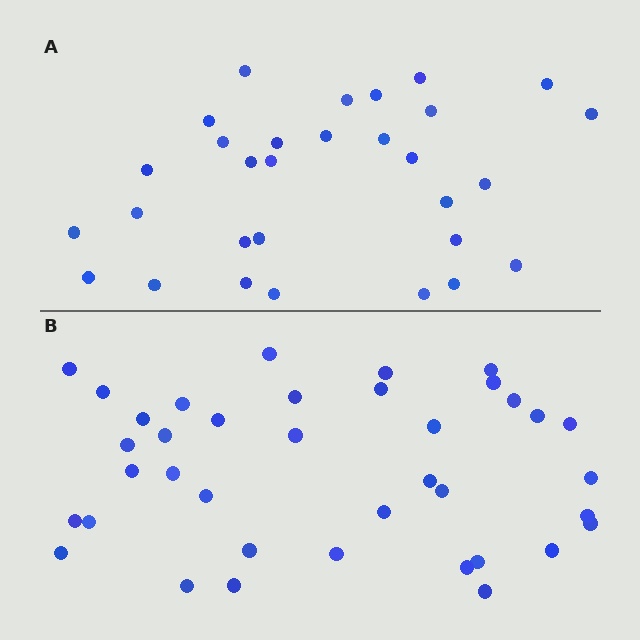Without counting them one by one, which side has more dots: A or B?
Region B (the bottom region) has more dots.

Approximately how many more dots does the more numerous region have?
Region B has roughly 8 or so more dots than region A.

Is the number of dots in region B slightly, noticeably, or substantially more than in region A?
Region B has noticeably more, but not dramatically so. The ratio is roughly 1.3 to 1.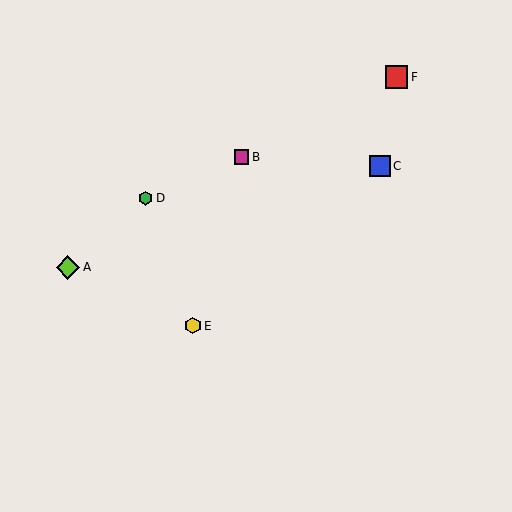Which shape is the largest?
The lime diamond (labeled A) is the largest.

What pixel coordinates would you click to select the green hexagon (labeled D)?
Click at (146, 198) to select the green hexagon D.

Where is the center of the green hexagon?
The center of the green hexagon is at (146, 198).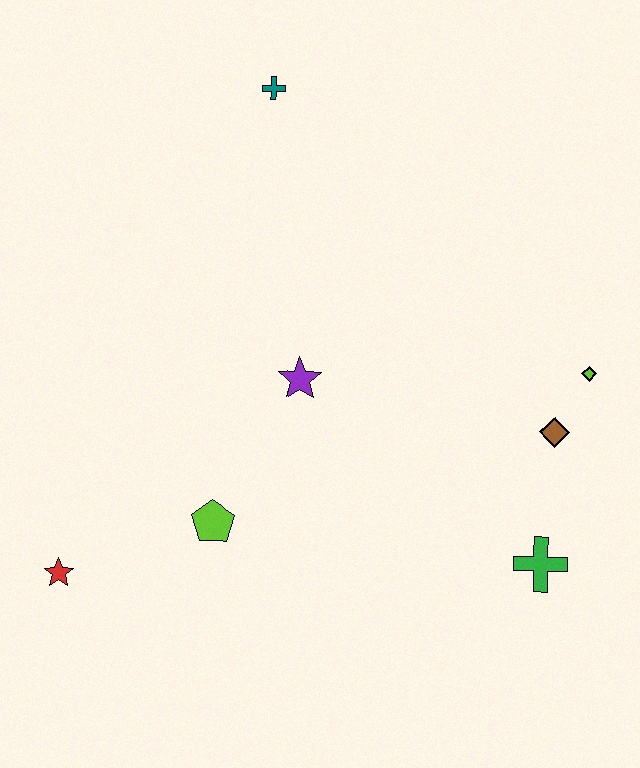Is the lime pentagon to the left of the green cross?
Yes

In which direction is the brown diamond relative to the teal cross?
The brown diamond is below the teal cross.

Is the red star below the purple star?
Yes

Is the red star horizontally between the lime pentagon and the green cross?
No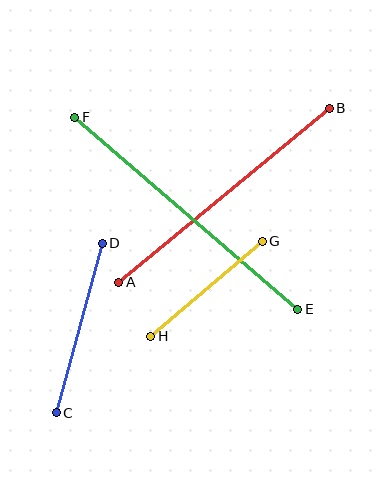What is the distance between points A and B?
The distance is approximately 273 pixels.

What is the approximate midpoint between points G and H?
The midpoint is at approximately (207, 289) pixels.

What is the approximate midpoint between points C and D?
The midpoint is at approximately (79, 328) pixels.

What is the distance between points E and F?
The distance is approximately 294 pixels.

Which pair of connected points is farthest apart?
Points E and F are farthest apart.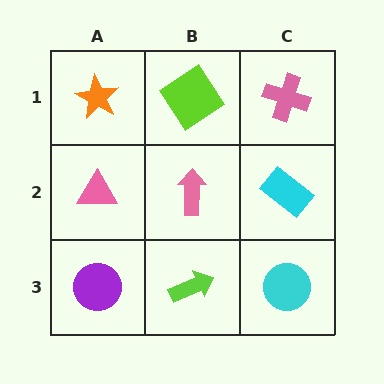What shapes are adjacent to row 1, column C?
A cyan rectangle (row 2, column C), a lime diamond (row 1, column B).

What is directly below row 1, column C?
A cyan rectangle.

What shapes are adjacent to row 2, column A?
An orange star (row 1, column A), a purple circle (row 3, column A), a pink arrow (row 2, column B).